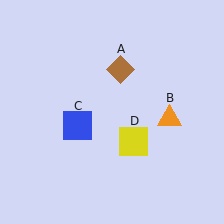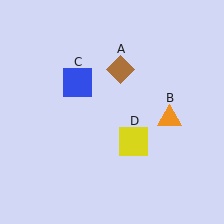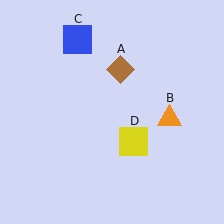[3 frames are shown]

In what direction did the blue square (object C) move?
The blue square (object C) moved up.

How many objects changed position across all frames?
1 object changed position: blue square (object C).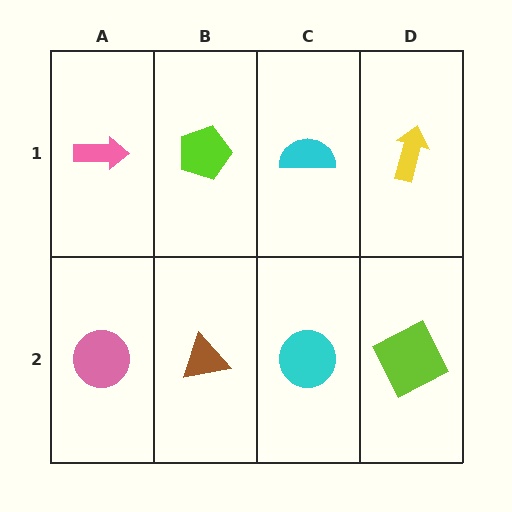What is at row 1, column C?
A cyan semicircle.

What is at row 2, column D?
A lime square.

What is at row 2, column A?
A pink circle.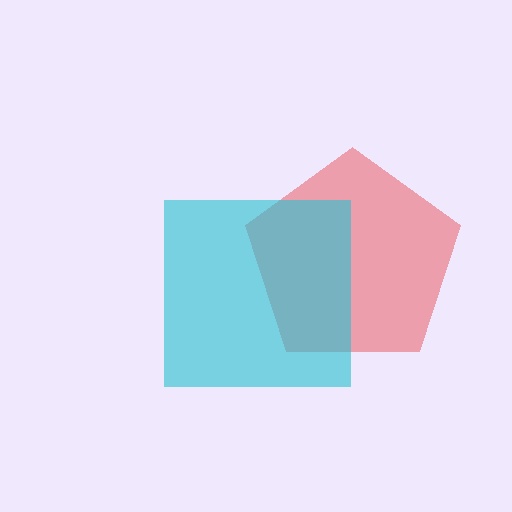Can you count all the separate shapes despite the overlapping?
Yes, there are 2 separate shapes.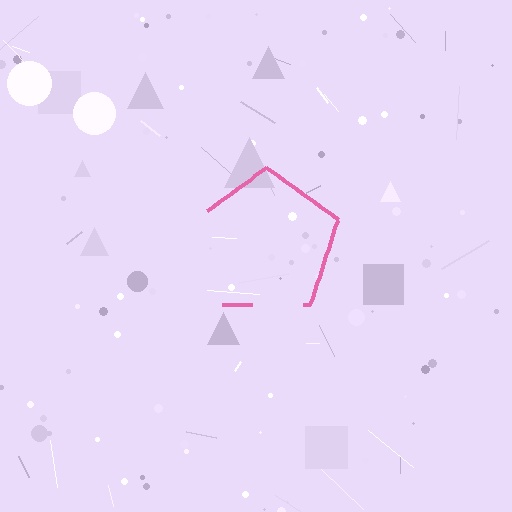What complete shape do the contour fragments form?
The contour fragments form a pentagon.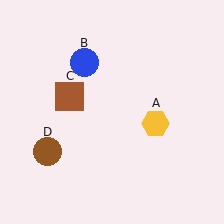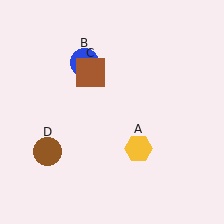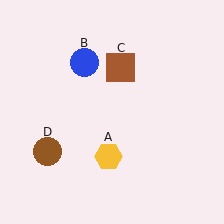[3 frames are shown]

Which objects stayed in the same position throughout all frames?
Blue circle (object B) and brown circle (object D) remained stationary.